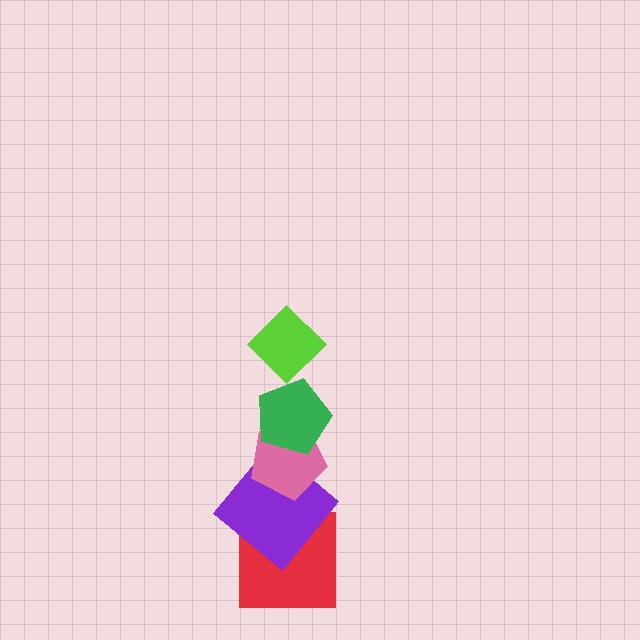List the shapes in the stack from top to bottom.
From top to bottom: the lime diamond, the green pentagon, the pink pentagon, the purple diamond, the red square.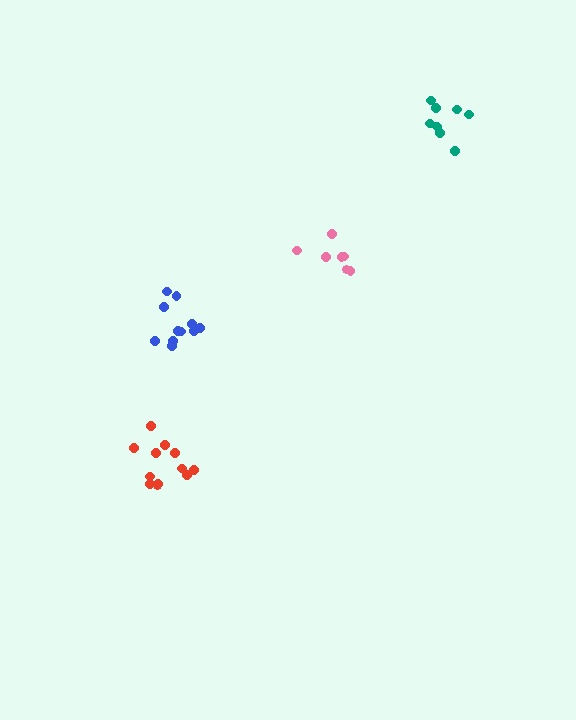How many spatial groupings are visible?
There are 4 spatial groupings.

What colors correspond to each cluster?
The clusters are colored: teal, red, pink, blue.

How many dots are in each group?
Group 1: 8 dots, Group 2: 12 dots, Group 3: 7 dots, Group 4: 11 dots (38 total).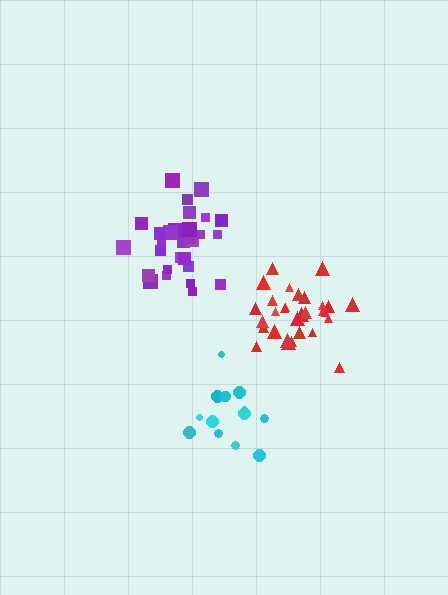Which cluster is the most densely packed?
Red.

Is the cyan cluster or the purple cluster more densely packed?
Purple.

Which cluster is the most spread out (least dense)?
Cyan.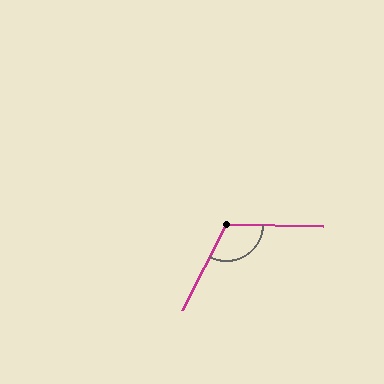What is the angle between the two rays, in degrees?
Approximately 116 degrees.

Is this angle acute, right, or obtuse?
It is obtuse.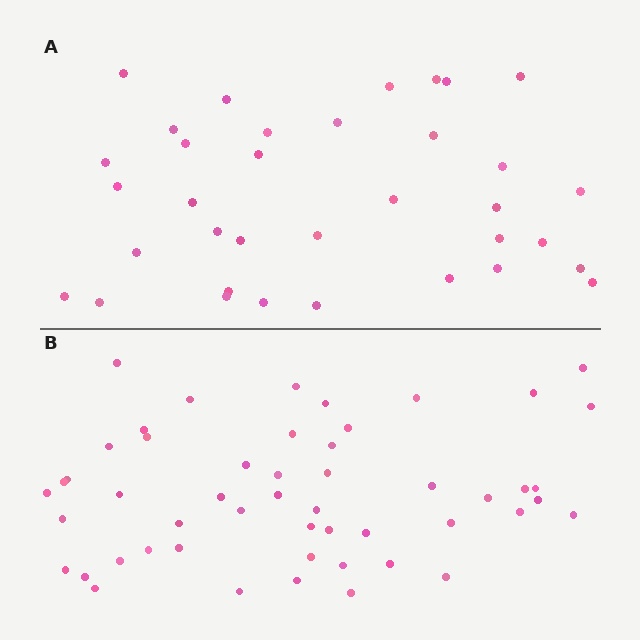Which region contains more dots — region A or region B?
Region B (the bottom region) has more dots.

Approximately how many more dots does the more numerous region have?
Region B has approximately 15 more dots than region A.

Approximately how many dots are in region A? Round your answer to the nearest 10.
About 40 dots. (The exact count is 35, which rounds to 40.)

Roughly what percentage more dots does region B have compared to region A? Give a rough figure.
About 45% more.